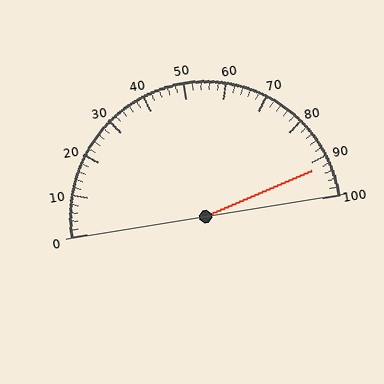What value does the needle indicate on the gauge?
The needle indicates approximately 92.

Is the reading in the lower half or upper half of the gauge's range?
The reading is in the upper half of the range (0 to 100).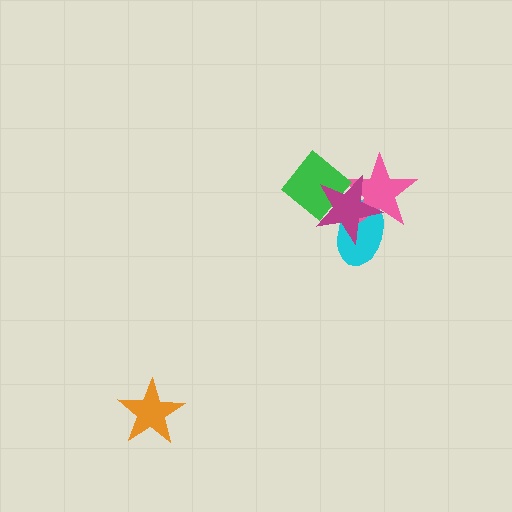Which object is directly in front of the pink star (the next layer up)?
The green diamond is directly in front of the pink star.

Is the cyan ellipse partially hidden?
Yes, it is partially covered by another shape.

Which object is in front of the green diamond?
The magenta star is in front of the green diamond.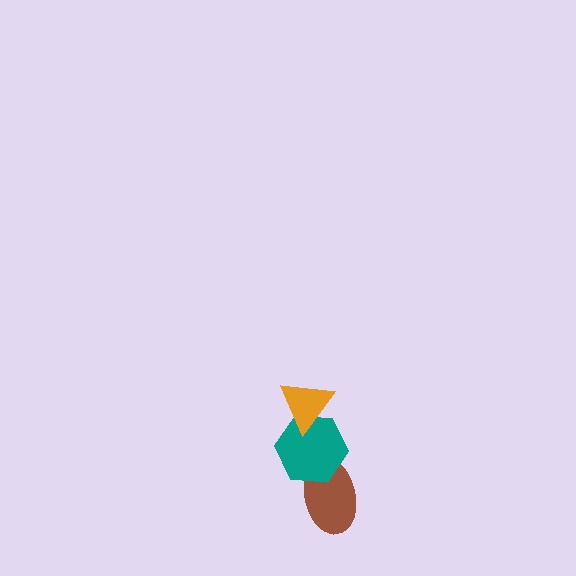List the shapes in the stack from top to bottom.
From top to bottom: the orange triangle, the teal hexagon, the brown ellipse.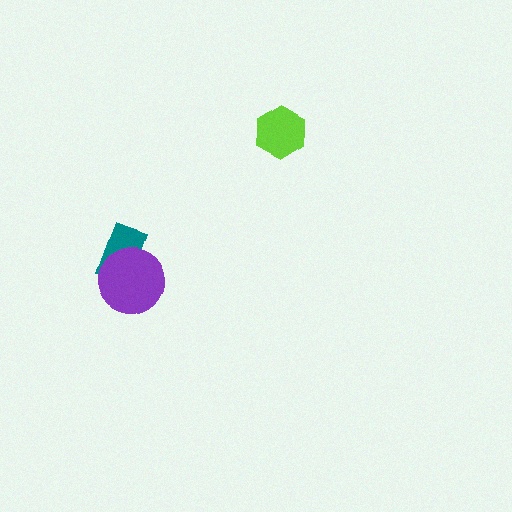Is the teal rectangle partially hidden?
Yes, it is partially covered by another shape.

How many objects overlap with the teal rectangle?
1 object overlaps with the teal rectangle.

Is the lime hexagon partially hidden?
No, no other shape covers it.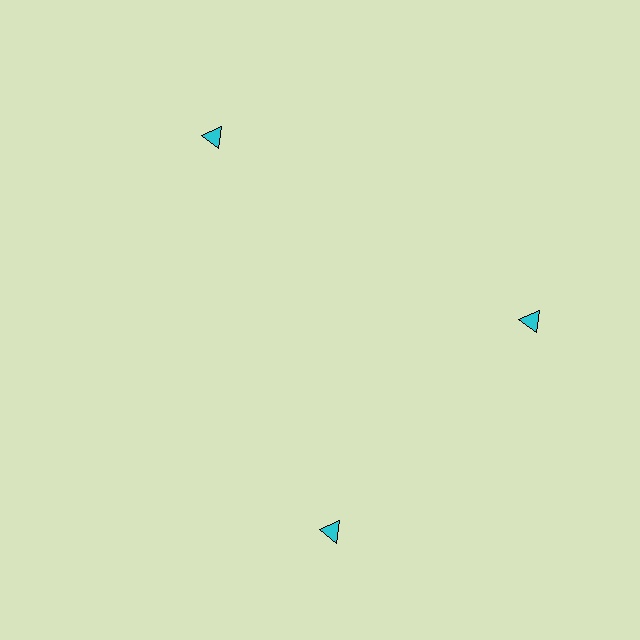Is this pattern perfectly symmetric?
No. The 3 cyan triangles are arranged in a ring, but one element near the 7 o'clock position is rotated out of alignment along the ring, breaking the 3-fold rotational symmetry.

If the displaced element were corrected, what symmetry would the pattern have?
It would have 3-fold rotational symmetry — the pattern would map onto itself every 120 degrees.